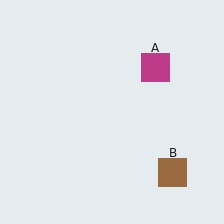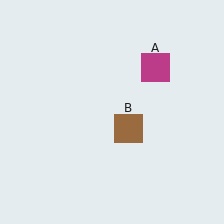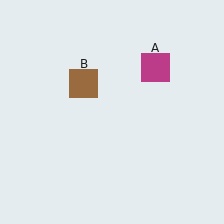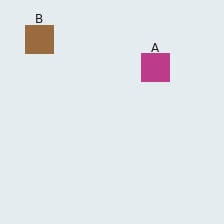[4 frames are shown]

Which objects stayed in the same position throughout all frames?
Magenta square (object A) remained stationary.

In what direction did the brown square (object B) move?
The brown square (object B) moved up and to the left.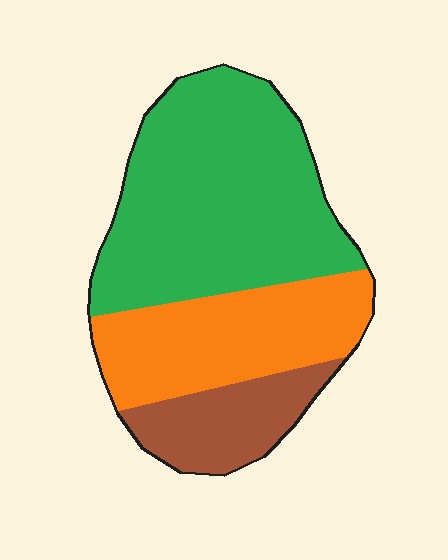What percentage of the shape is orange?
Orange takes up between a quarter and a half of the shape.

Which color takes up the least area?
Brown, at roughly 15%.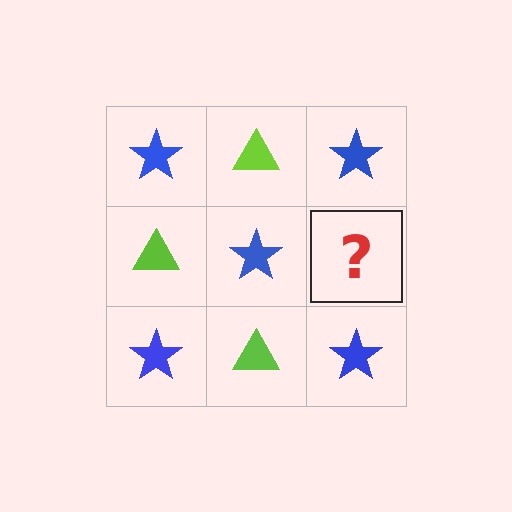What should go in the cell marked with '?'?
The missing cell should contain a lime triangle.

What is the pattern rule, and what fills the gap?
The rule is that it alternates blue star and lime triangle in a checkerboard pattern. The gap should be filled with a lime triangle.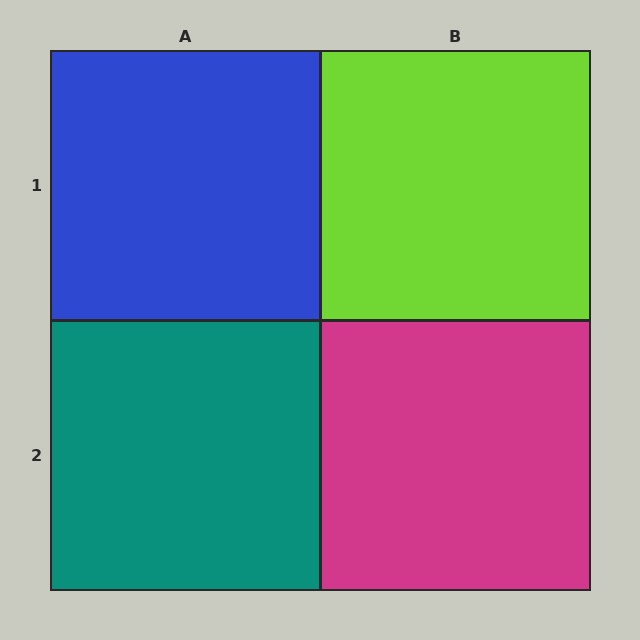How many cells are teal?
1 cell is teal.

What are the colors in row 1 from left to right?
Blue, lime.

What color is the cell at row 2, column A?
Teal.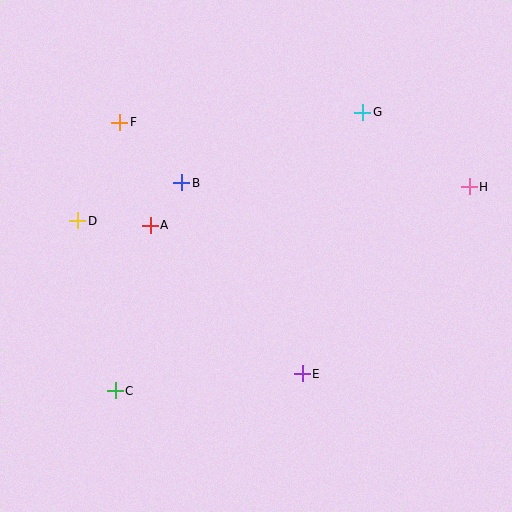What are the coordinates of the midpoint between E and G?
The midpoint between E and G is at (333, 243).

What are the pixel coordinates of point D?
Point D is at (78, 221).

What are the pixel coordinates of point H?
Point H is at (469, 187).